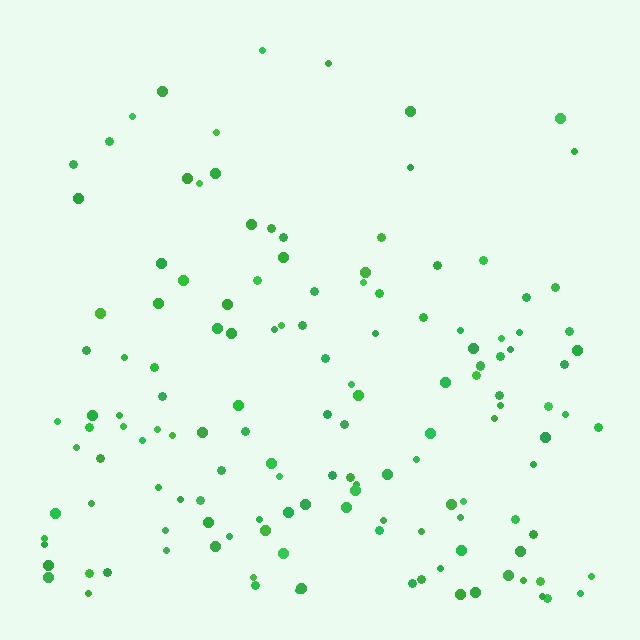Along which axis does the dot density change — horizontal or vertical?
Vertical.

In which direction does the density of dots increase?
From top to bottom, with the bottom side densest.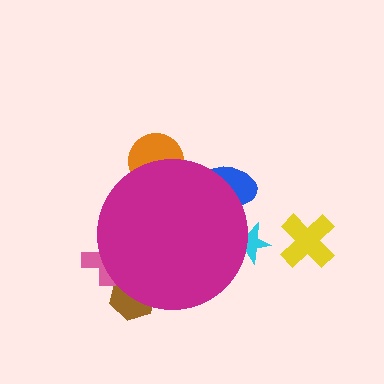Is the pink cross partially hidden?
Yes, the pink cross is partially hidden behind the magenta circle.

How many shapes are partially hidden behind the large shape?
5 shapes are partially hidden.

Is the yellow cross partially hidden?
No, the yellow cross is fully visible.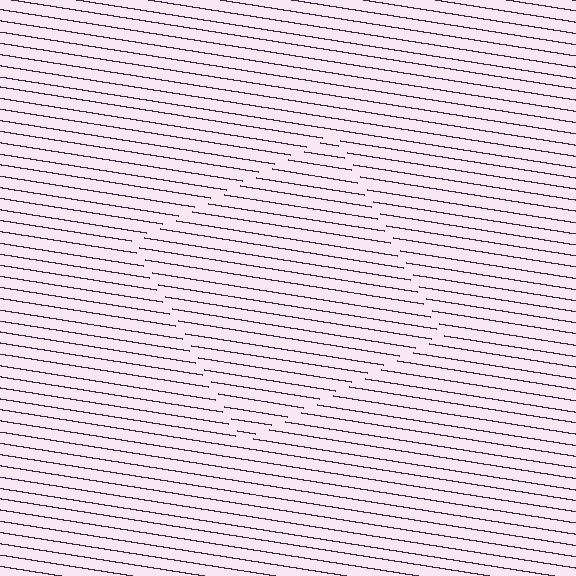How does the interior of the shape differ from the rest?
The interior of the shape contains the same grating, shifted by half a period — the contour is defined by the phase discontinuity where line-ends from the inner and outer gratings abut.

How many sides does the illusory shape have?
4 sides — the line-ends trace a square.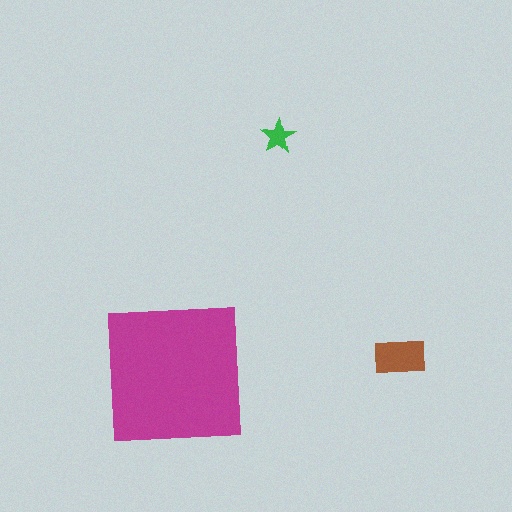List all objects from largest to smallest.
The magenta square, the brown rectangle, the green star.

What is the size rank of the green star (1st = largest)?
3rd.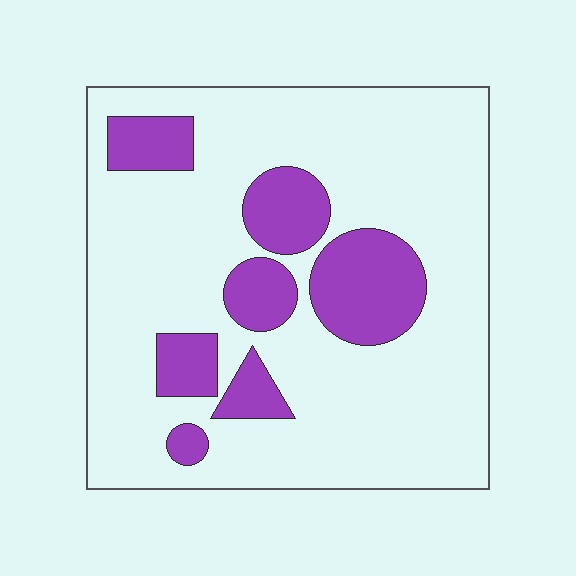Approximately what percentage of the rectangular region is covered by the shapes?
Approximately 20%.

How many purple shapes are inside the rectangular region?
7.